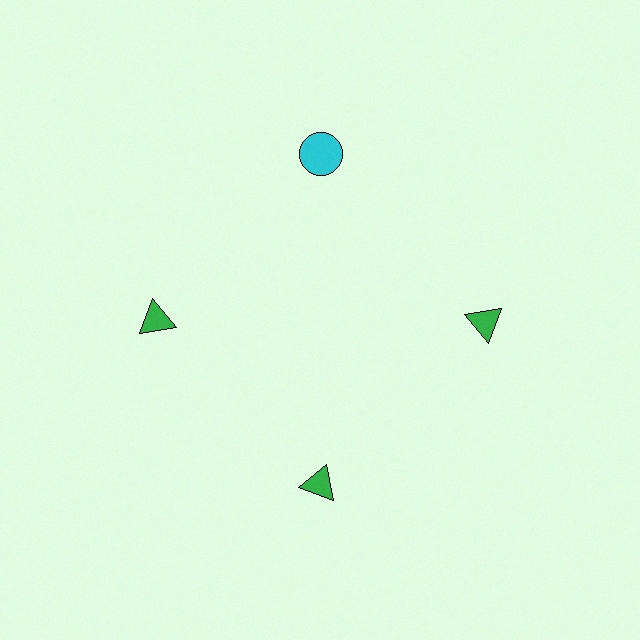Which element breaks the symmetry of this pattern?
The cyan circle at roughly the 12 o'clock position breaks the symmetry. All other shapes are green triangles.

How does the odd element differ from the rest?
It differs in both color (cyan instead of green) and shape (circle instead of triangle).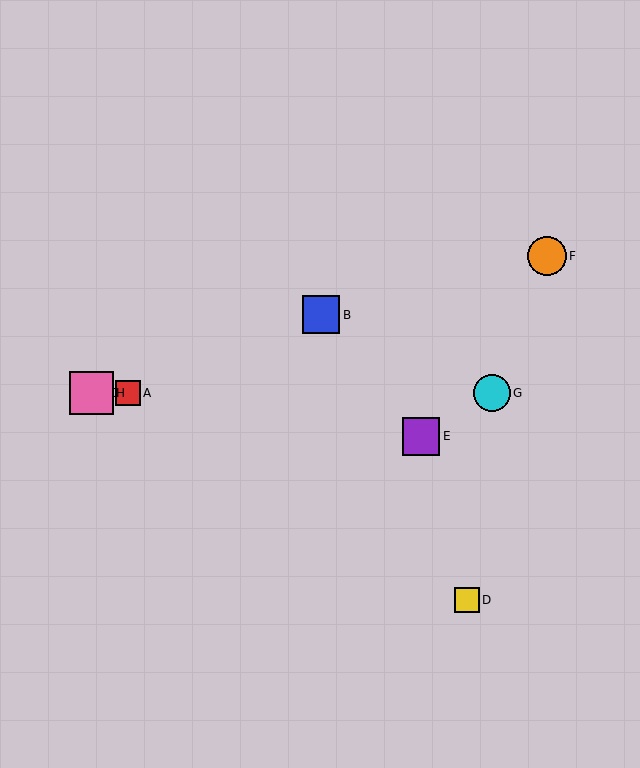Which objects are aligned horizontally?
Objects A, C, G, H are aligned horizontally.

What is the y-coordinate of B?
Object B is at y≈315.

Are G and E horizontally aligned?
No, G is at y≈393 and E is at y≈436.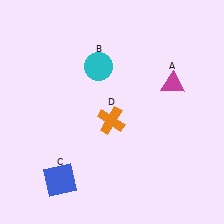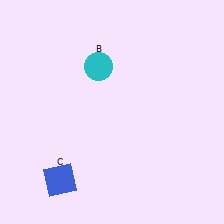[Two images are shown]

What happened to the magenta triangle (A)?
The magenta triangle (A) was removed in Image 2. It was in the top-right area of Image 1.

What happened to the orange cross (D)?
The orange cross (D) was removed in Image 2. It was in the bottom-left area of Image 1.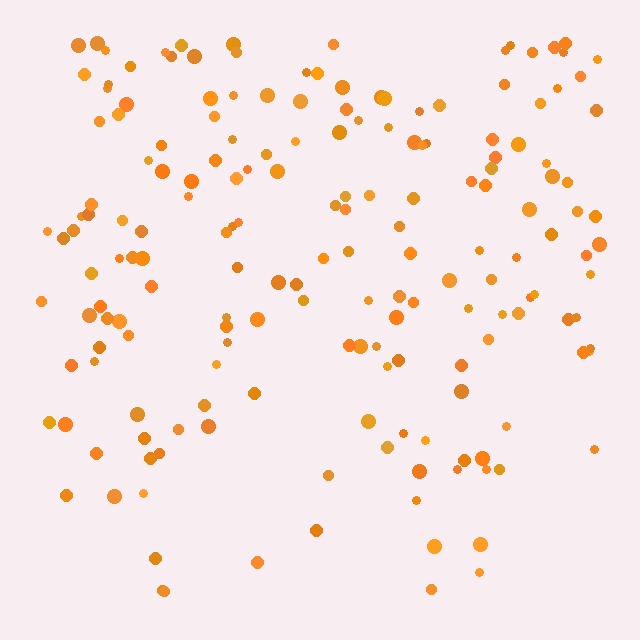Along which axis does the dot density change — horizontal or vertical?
Vertical.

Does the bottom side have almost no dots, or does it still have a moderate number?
Still a moderate number, just noticeably fewer than the top.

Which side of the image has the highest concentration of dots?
The top.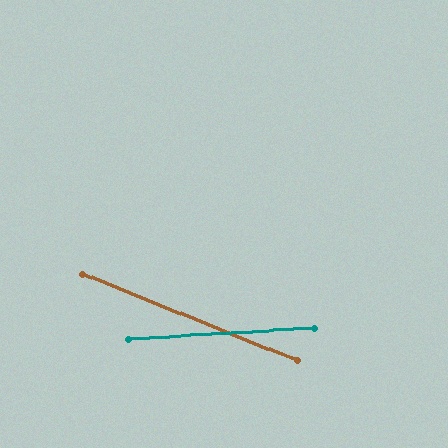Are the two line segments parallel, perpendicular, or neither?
Neither parallel nor perpendicular — they differ by about 25°.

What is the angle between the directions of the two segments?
Approximately 25 degrees.